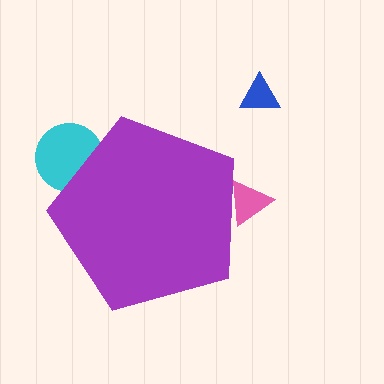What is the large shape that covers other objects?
A purple pentagon.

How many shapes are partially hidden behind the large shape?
2 shapes are partially hidden.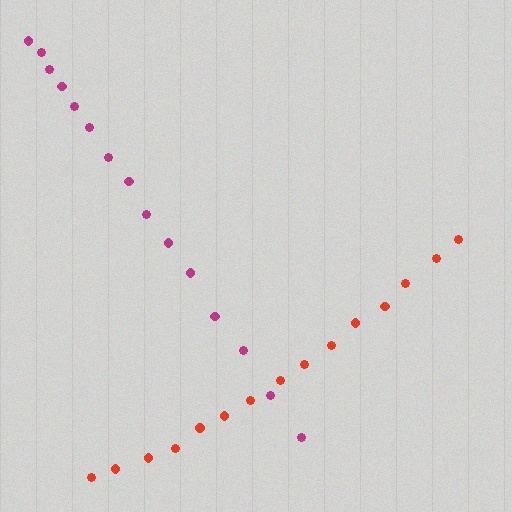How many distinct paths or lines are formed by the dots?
There are 2 distinct paths.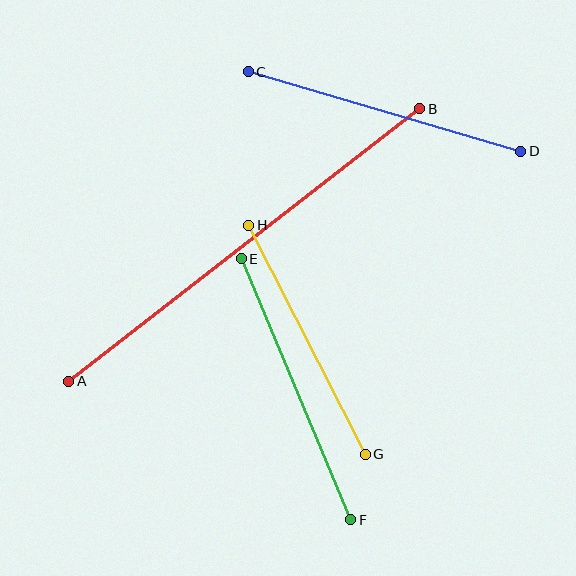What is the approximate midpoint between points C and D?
The midpoint is at approximately (384, 111) pixels.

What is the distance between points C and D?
The distance is approximately 284 pixels.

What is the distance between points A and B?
The distance is approximately 444 pixels.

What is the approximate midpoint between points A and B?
The midpoint is at approximately (244, 245) pixels.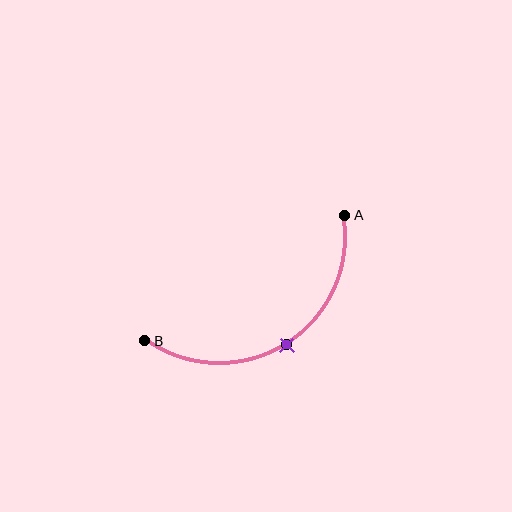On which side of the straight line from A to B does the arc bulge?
The arc bulges below the straight line connecting A and B.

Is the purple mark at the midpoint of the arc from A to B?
Yes. The purple mark lies on the arc at equal arc-length from both A and B — it is the arc midpoint.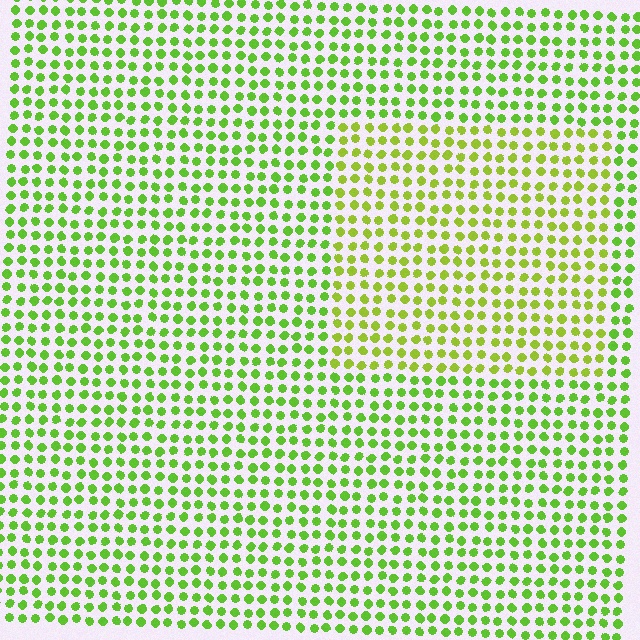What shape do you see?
I see a rectangle.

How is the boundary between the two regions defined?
The boundary is defined purely by a slight shift in hue (about 22 degrees). Spacing, size, and orientation are identical on both sides.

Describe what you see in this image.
The image is filled with small lime elements in a uniform arrangement. A rectangle-shaped region is visible where the elements are tinted to a slightly different hue, forming a subtle color boundary.